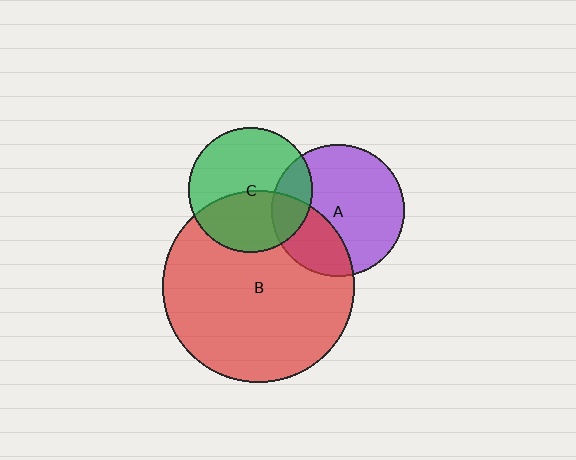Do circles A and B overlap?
Yes.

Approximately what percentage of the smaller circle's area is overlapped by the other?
Approximately 30%.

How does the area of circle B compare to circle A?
Approximately 2.1 times.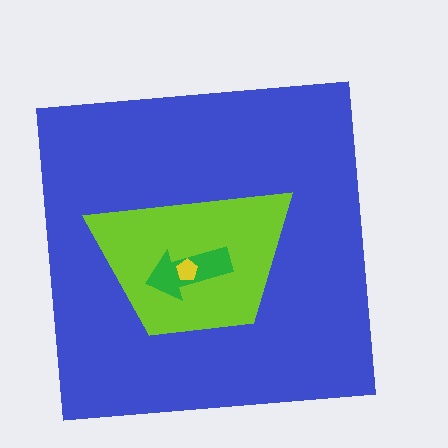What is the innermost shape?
The yellow pentagon.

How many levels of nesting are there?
4.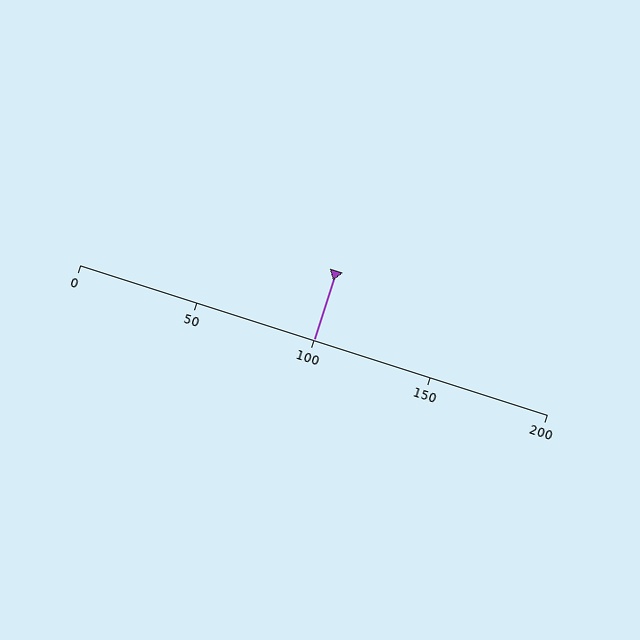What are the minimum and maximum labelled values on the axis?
The axis runs from 0 to 200.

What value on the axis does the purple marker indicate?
The marker indicates approximately 100.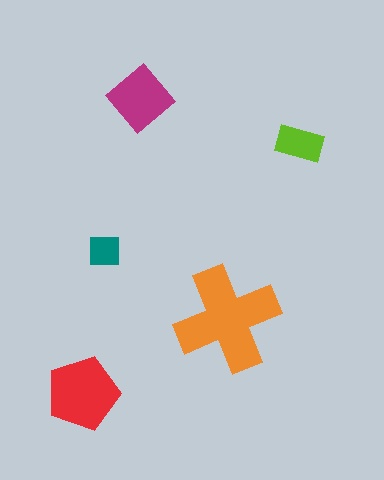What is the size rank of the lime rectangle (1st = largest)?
4th.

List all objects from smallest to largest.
The teal square, the lime rectangle, the magenta diamond, the red pentagon, the orange cross.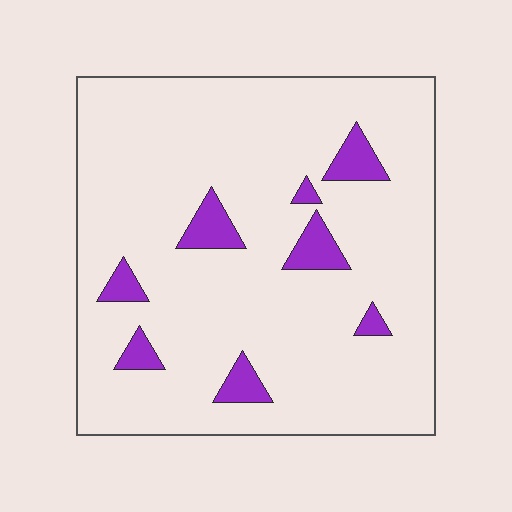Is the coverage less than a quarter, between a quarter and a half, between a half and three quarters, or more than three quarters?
Less than a quarter.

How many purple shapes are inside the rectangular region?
8.